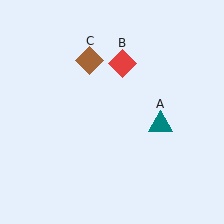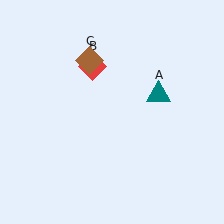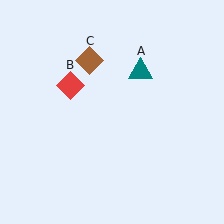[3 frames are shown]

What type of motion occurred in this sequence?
The teal triangle (object A), red diamond (object B) rotated counterclockwise around the center of the scene.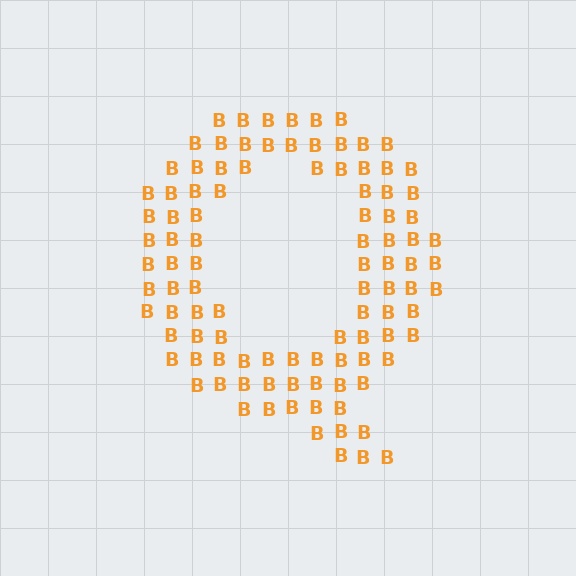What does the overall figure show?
The overall figure shows the letter Q.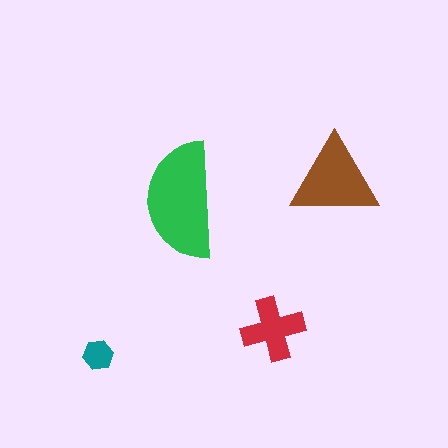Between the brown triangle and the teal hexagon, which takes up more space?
The brown triangle.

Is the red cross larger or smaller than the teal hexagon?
Larger.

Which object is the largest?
The green semicircle.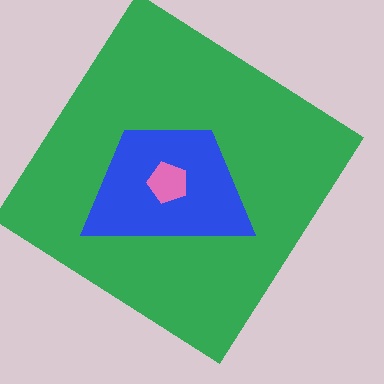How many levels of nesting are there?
3.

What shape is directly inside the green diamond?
The blue trapezoid.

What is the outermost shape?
The green diamond.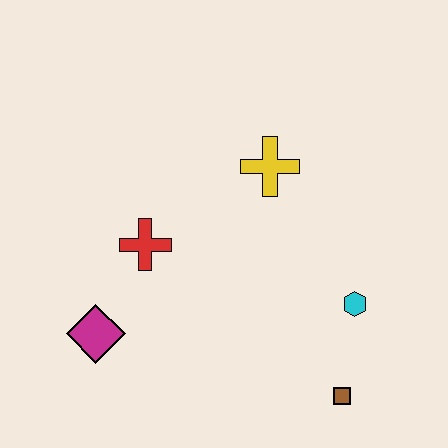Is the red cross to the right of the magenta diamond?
Yes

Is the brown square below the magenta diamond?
Yes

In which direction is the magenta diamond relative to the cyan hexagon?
The magenta diamond is to the left of the cyan hexagon.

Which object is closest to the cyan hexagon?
The brown square is closest to the cyan hexagon.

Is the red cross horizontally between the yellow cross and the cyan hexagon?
No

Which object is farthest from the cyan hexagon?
The magenta diamond is farthest from the cyan hexagon.